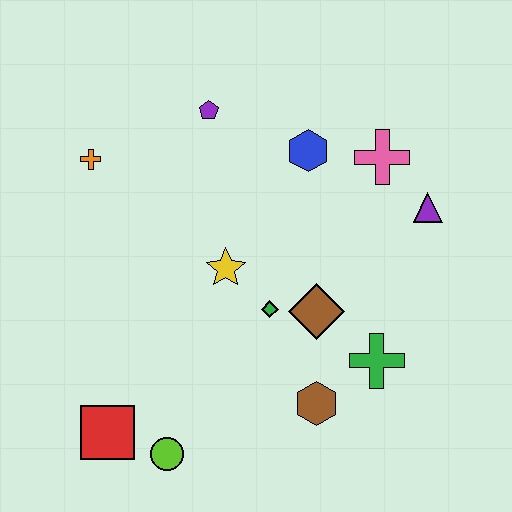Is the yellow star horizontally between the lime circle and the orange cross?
No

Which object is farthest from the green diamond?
The orange cross is farthest from the green diamond.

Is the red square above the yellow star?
No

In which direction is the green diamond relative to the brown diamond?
The green diamond is to the left of the brown diamond.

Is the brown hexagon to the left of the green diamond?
No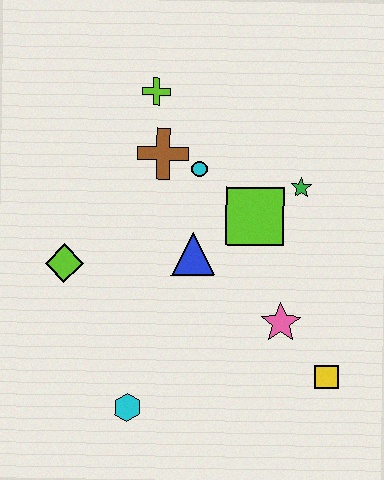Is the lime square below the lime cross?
Yes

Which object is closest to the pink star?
The yellow square is closest to the pink star.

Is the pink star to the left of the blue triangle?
No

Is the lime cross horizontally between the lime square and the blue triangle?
No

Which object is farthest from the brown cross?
The yellow square is farthest from the brown cross.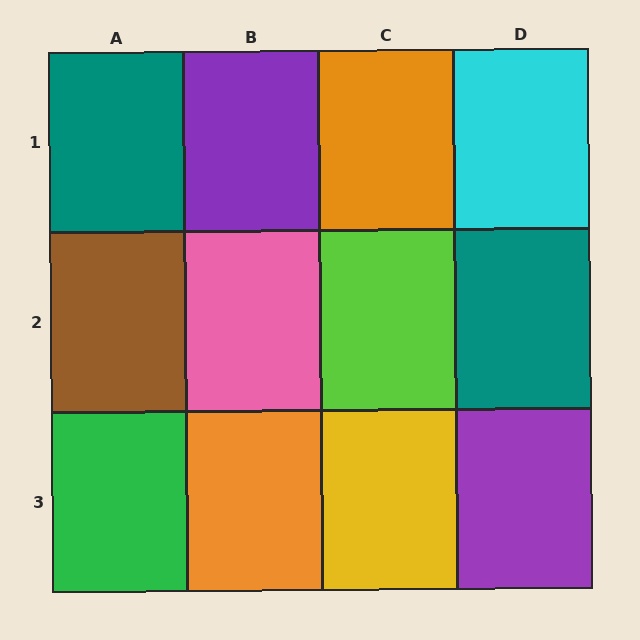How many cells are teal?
2 cells are teal.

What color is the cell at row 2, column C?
Lime.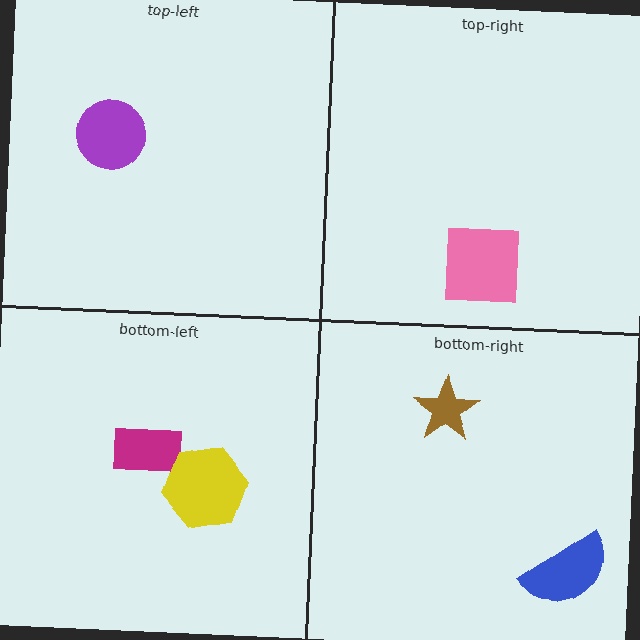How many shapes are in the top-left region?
1.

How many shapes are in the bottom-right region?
2.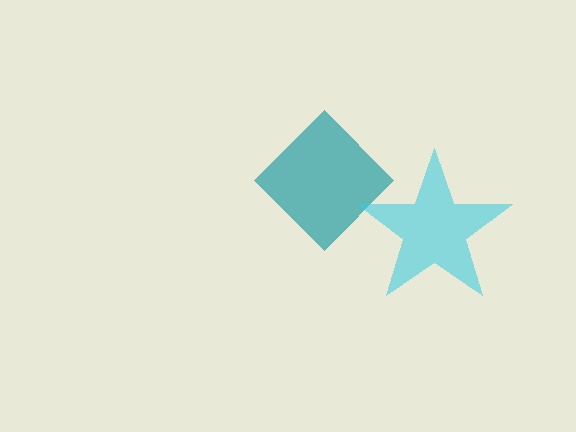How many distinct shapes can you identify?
There are 2 distinct shapes: a teal diamond, a cyan star.